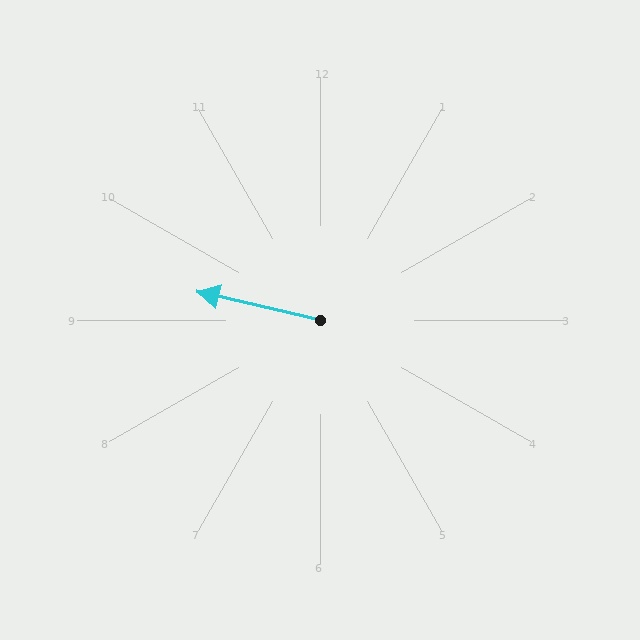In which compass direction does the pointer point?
West.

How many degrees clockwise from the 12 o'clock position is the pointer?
Approximately 283 degrees.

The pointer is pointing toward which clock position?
Roughly 9 o'clock.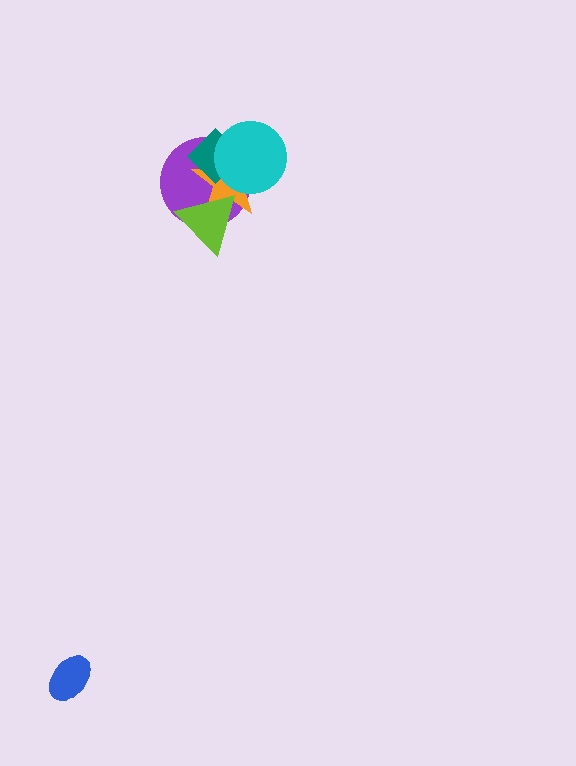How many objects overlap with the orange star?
4 objects overlap with the orange star.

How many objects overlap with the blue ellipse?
0 objects overlap with the blue ellipse.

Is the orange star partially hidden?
Yes, it is partially covered by another shape.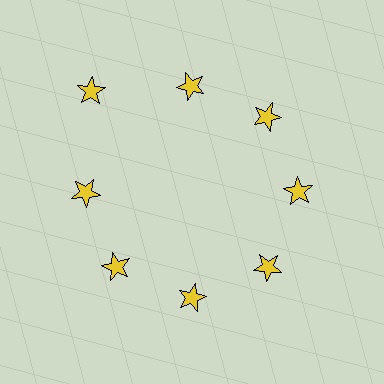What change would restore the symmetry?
The symmetry would be restored by moving it inward, back onto the ring so that all 8 stars sit at equal angles and equal distance from the center.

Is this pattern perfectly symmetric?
No. The 8 yellow stars are arranged in a ring, but one element near the 10 o'clock position is pushed outward from the center, breaking the 8-fold rotational symmetry.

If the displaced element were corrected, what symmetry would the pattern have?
It would have 8-fold rotational symmetry — the pattern would map onto itself every 45 degrees.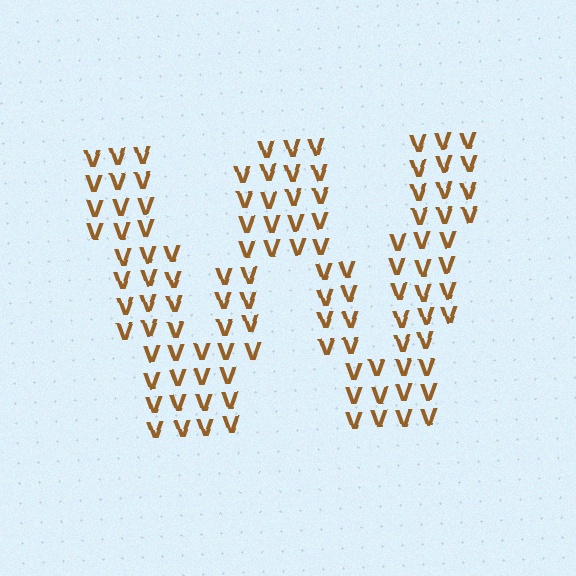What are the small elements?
The small elements are letter V's.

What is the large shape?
The large shape is the letter W.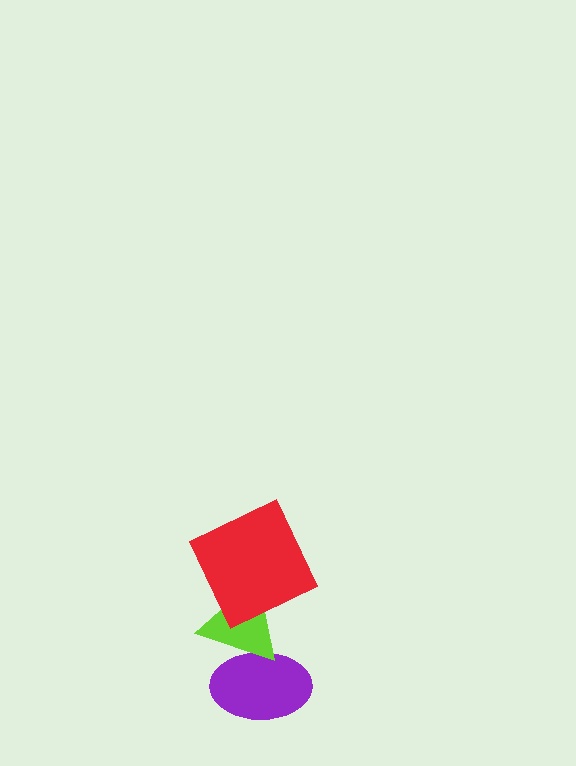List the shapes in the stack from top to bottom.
From top to bottom: the red square, the lime triangle, the purple ellipse.